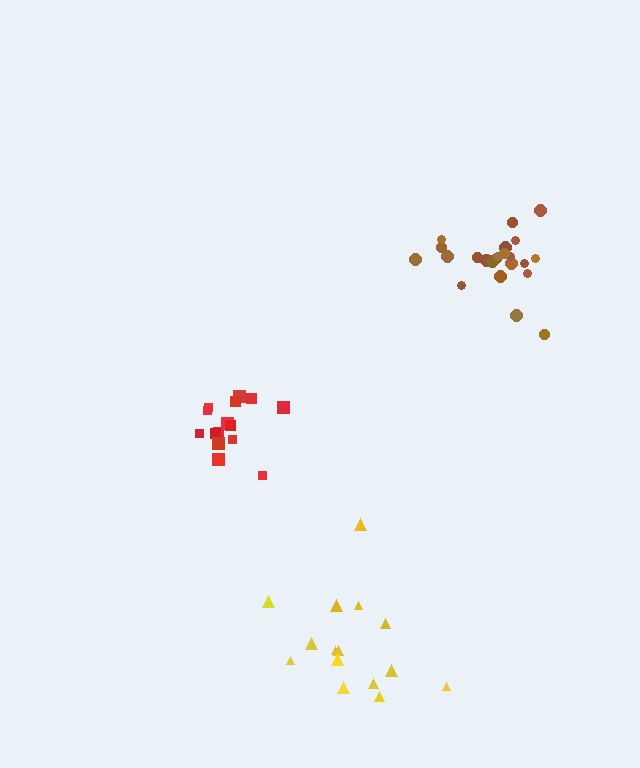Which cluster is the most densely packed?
Red.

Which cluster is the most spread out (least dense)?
Yellow.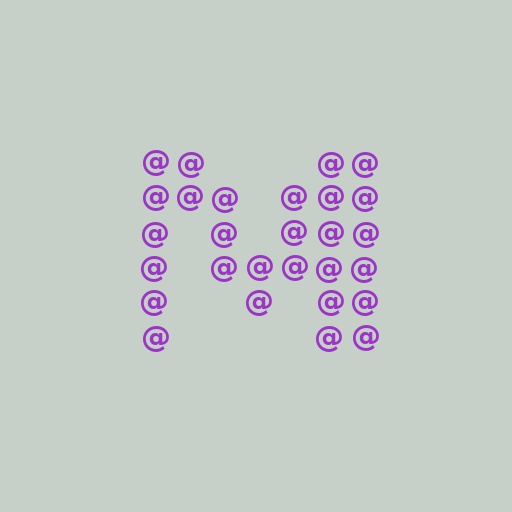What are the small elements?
The small elements are at signs.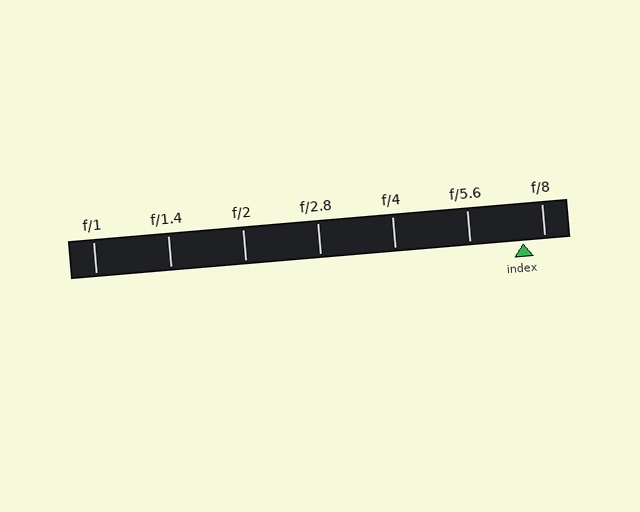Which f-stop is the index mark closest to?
The index mark is closest to f/8.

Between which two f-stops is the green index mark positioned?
The index mark is between f/5.6 and f/8.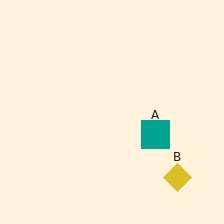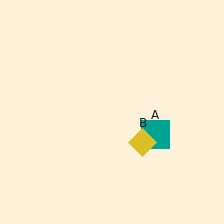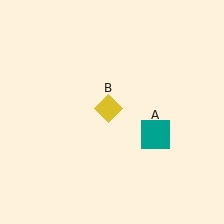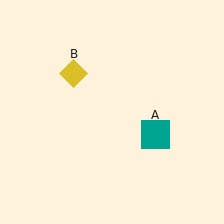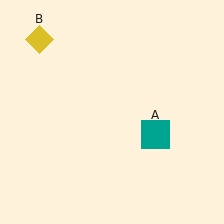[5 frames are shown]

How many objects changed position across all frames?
1 object changed position: yellow diamond (object B).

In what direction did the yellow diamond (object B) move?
The yellow diamond (object B) moved up and to the left.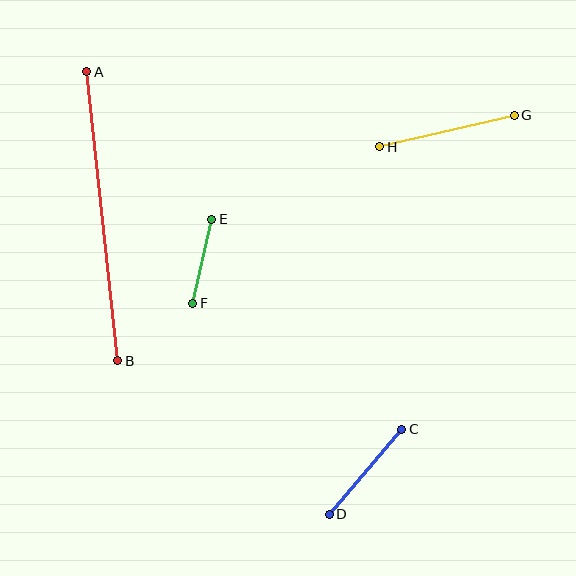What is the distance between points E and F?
The distance is approximately 86 pixels.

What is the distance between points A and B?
The distance is approximately 290 pixels.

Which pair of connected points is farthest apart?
Points A and B are farthest apart.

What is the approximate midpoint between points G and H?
The midpoint is at approximately (447, 131) pixels.